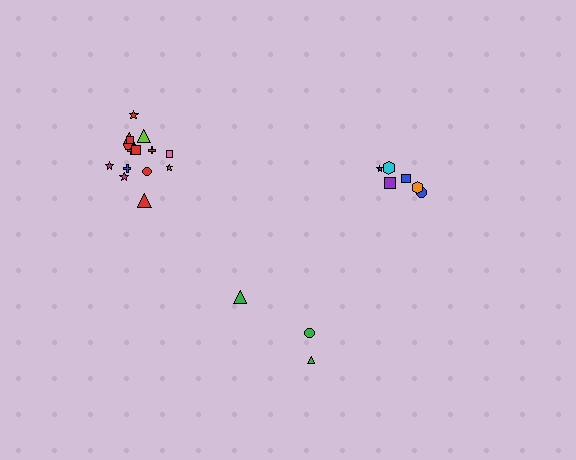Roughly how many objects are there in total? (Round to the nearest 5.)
Roughly 25 objects in total.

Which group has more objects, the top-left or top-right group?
The top-left group.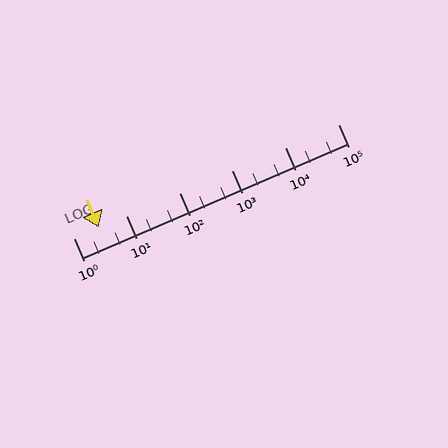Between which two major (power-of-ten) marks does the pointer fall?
The pointer is between 1 and 10.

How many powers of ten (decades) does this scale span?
The scale spans 5 decades, from 1 to 100000.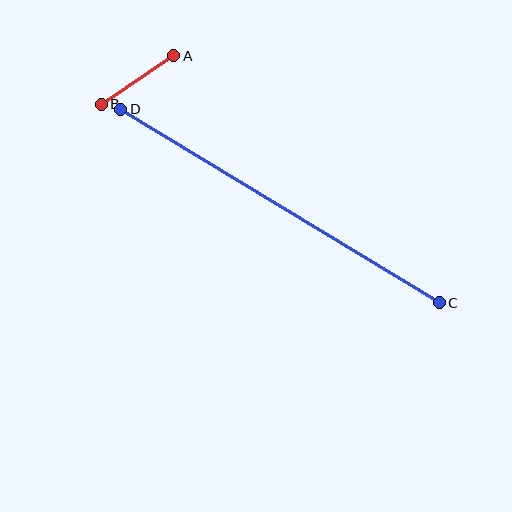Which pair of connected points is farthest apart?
Points C and D are farthest apart.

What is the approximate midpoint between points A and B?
The midpoint is at approximately (137, 80) pixels.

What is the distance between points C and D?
The distance is approximately 373 pixels.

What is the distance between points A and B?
The distance is approximately 87 pixels.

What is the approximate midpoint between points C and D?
The midpoint is at approximately (280, 206) pixels.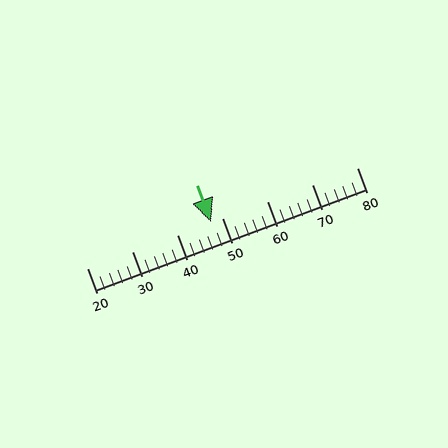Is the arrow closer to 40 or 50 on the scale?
The arrow is closer to 50.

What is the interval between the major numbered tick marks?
The major tick marks are spaced 10 units apart.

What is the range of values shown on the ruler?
The ruler shows values from 20 to 80.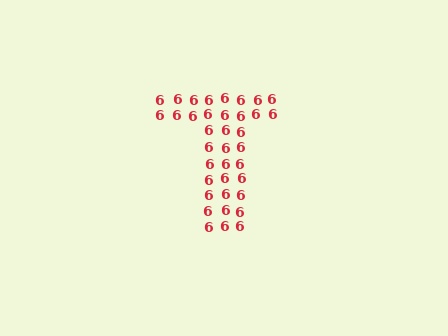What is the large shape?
The large shape is the letter T.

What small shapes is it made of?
It is made of small digit 6's.